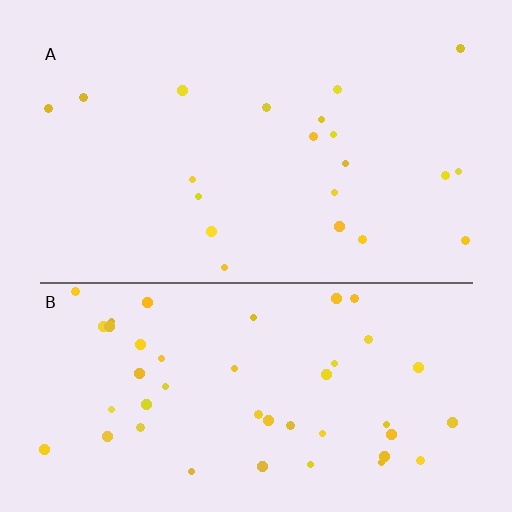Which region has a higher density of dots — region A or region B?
B (the bottom).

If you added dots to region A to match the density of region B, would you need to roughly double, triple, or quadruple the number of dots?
Approximately double.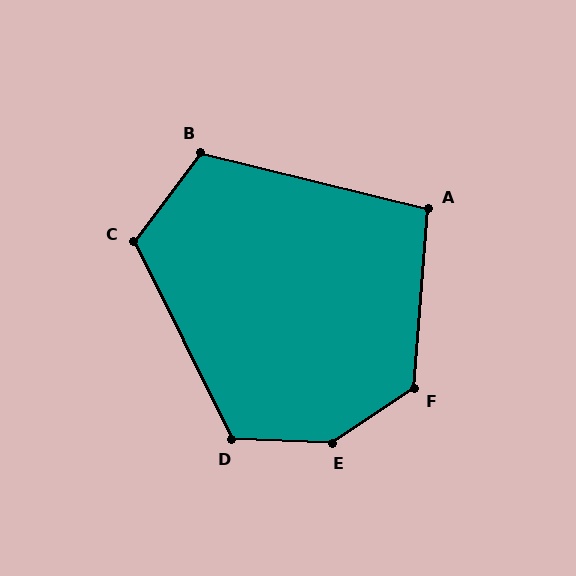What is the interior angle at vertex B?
Approximately 113 degrees (obtuse).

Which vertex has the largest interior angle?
E, at approximately 144 degrees.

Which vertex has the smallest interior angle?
A, at approximately 99 degrees.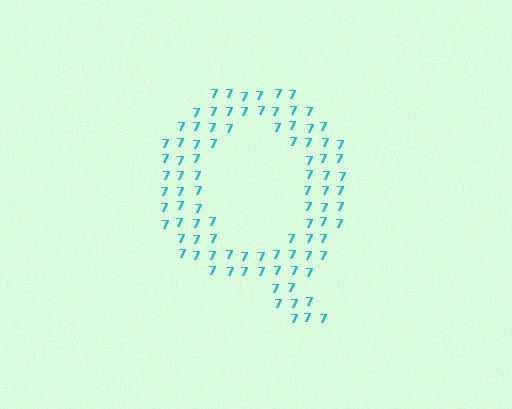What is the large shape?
The large shape is the letter Q.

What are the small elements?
The small elements are digit 7's.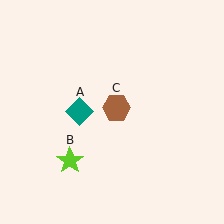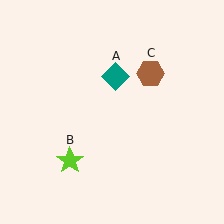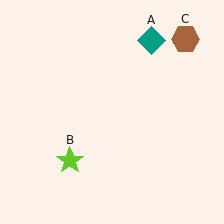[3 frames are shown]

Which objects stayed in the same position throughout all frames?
Lime star (object B) remained stationary.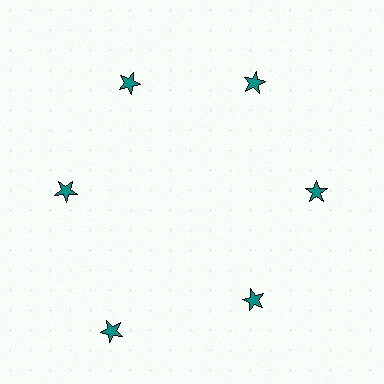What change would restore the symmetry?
The symmetry would be restored by moving it inward, back onto the ring so that all 6 stars sit at equal angles and equal distance from the center.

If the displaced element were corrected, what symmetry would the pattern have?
It would have 6-fold rotational symmetry — the pattern would map onto itself every 60 degrees.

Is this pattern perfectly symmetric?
No. The 6 teal stars are arranged in a ring, but one element near the 7 o'clock position is pushed outward from the center, breaking the 6-fold rotational symmetry.